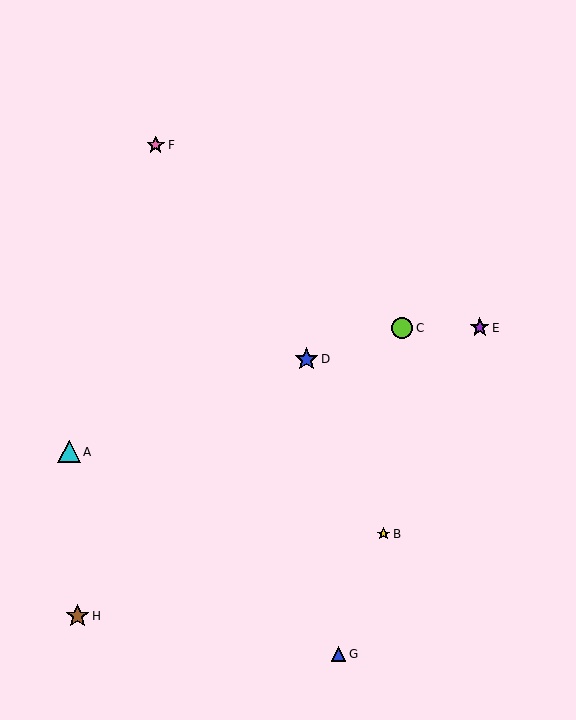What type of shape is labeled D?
Shape D is a blue star.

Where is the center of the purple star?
The center of the purple star is at (480, 328).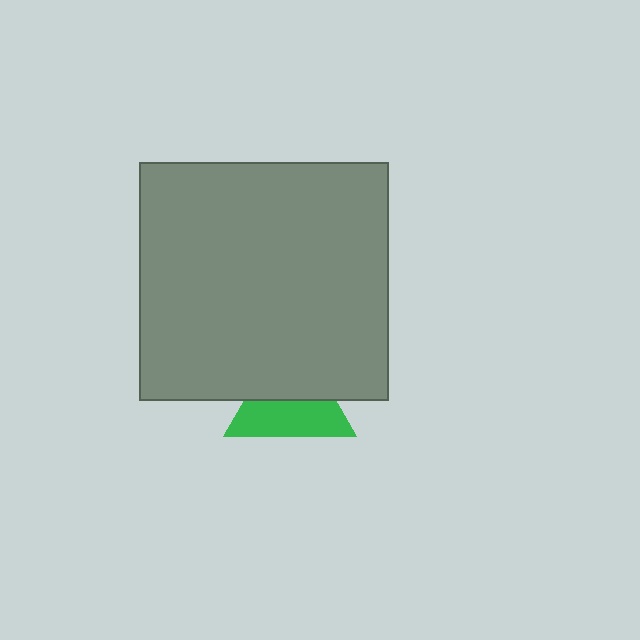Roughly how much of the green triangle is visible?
About half of it is visible (roughly 52%).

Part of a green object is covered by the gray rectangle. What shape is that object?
It is a triangle.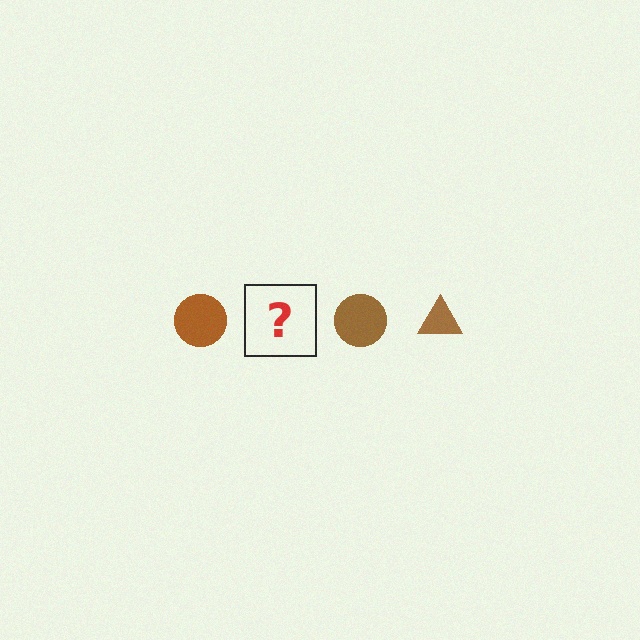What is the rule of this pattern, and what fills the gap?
The rule is that the pattern cycles through circle, triangle shapes in brown. The gap should be filled with a brown triangle.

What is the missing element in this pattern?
The missing element is a brown triangle.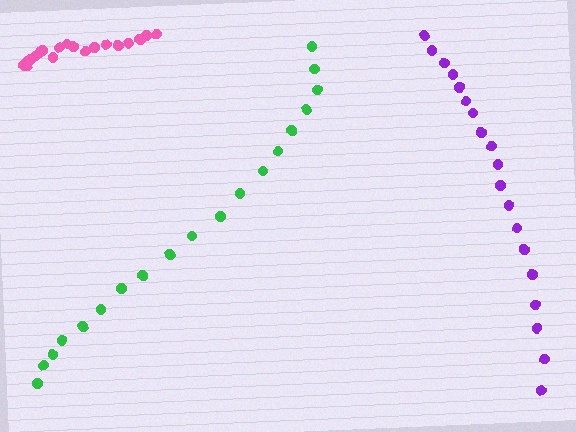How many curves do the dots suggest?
There are 3 distinct paths.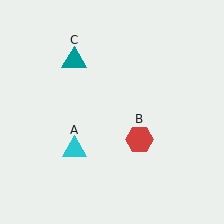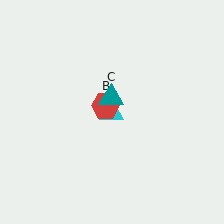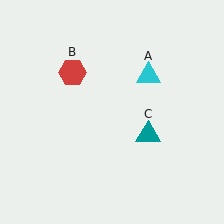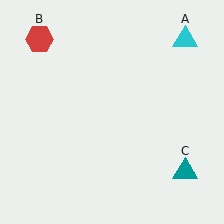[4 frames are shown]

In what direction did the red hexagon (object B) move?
The red hexagon (object B) moved up and to the left.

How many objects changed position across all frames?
3 objects changed position: cyan triangle (object A), red hexagon (object B), teal triangle (object C).